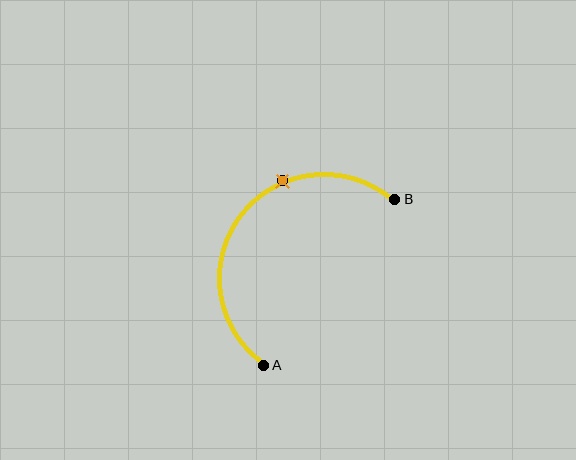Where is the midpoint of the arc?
The arc midpoint is the point on the curve farthest from the straight line joining A and B. It sits above and to the left of that line.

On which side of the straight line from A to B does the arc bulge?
The arc bulges above and to the left of the straight line connecting A and B.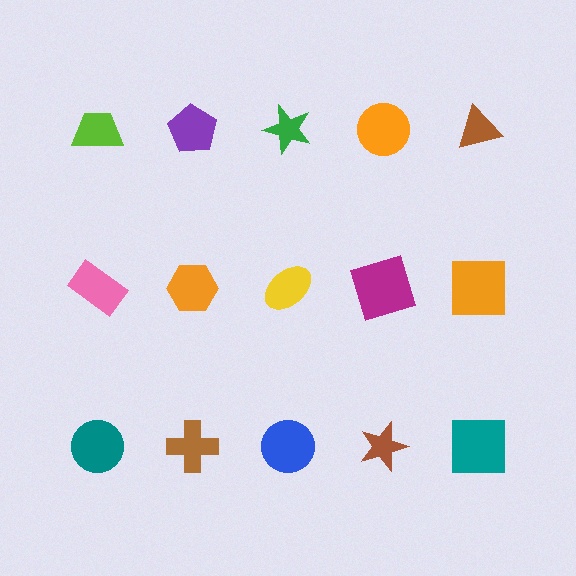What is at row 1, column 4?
An orange circle.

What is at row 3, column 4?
A brown star.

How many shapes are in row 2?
5 shapes.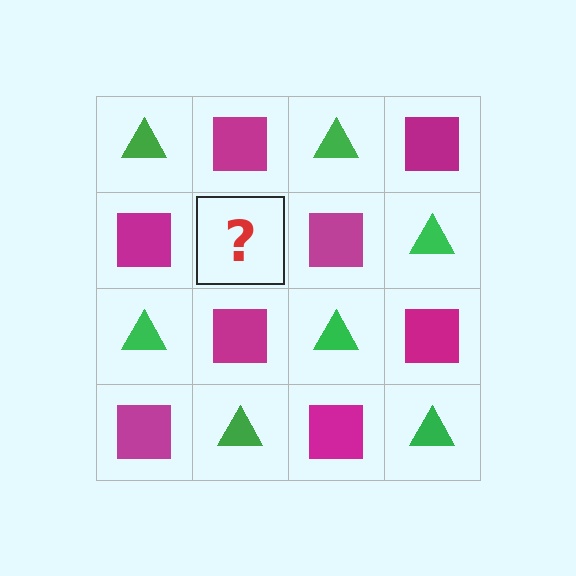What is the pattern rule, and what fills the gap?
The rule is that it alternates green triangle and magenta square in a checkerboard pattern. The gap should be filled with a green triangle.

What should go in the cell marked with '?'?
The missing cell should contain a green triangle.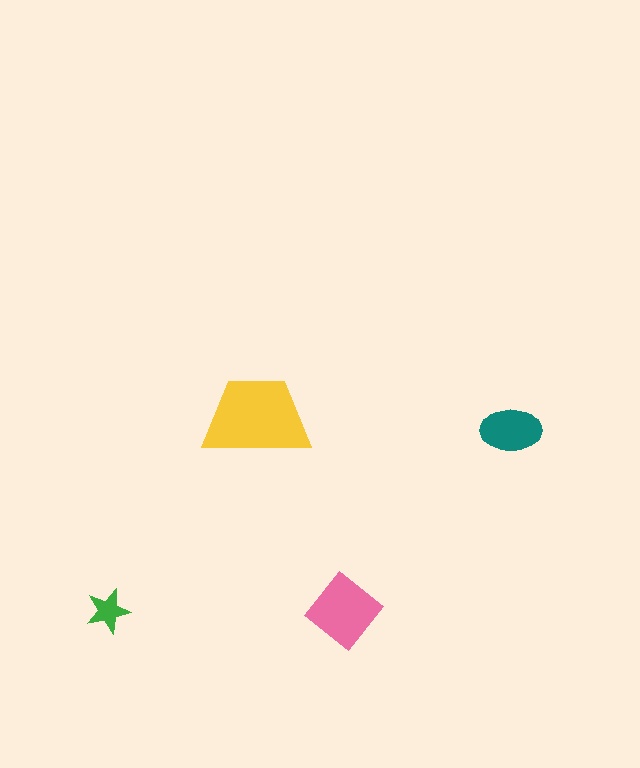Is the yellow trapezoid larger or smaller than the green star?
Larger.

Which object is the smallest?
The green star.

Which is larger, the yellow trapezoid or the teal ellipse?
The yellow trapezoid.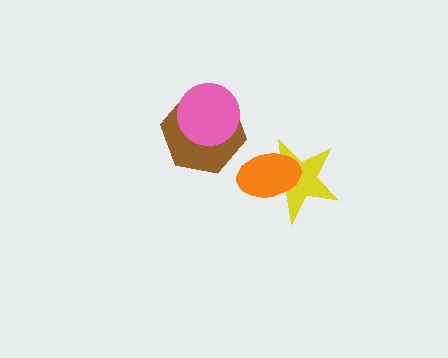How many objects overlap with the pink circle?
1 object overlaps with the pink circle.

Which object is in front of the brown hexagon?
The pink circle is in front of the brown hexagon.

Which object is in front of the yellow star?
The orange ellipse is in front of the yellow star.